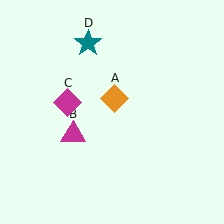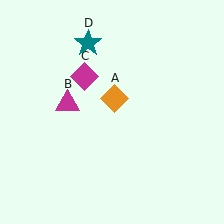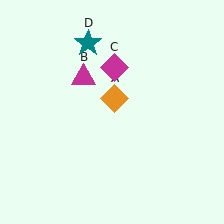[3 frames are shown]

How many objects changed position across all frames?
2 objects changed position: magenta triangle (object B), magenta diamond (object C).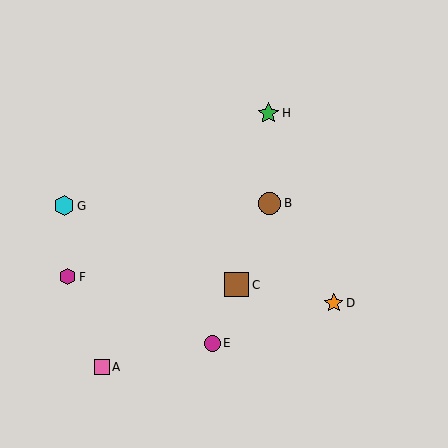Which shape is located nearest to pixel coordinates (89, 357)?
The pink square (labeled A) at (102, 367) is nearest to that location.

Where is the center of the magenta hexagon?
The center of the magenta hexagon is at (68, 277).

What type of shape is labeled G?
Shape G is a cyan hexagon.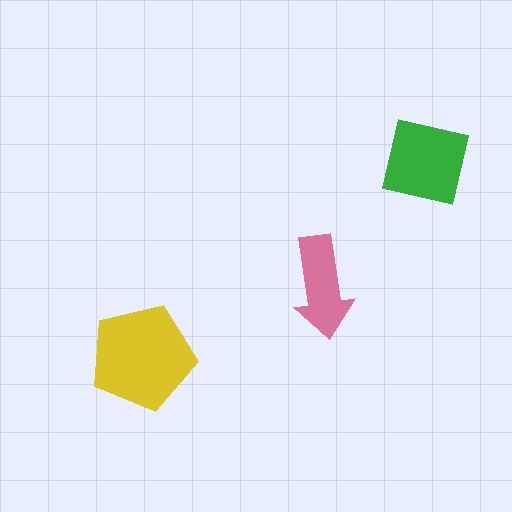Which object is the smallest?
The pink arrow.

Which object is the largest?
The yellow pentagon.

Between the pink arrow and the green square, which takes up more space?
The green square.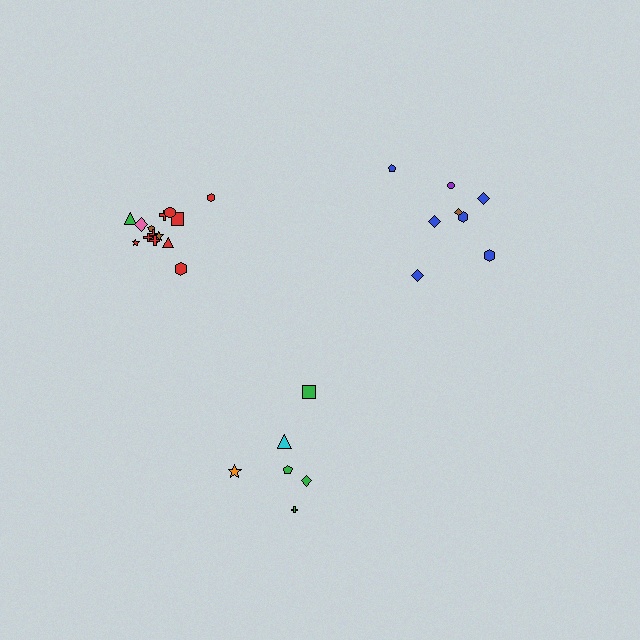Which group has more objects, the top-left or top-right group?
The top-left group.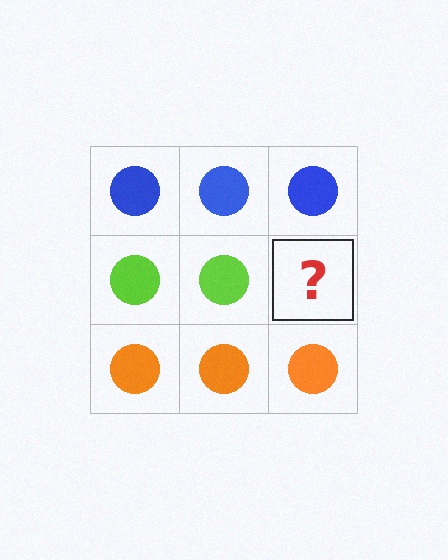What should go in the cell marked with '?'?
The missing cell should contain a lime circle.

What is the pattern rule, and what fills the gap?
The rule is that each row has a consistent color. The gap should be filled with a lime circle.